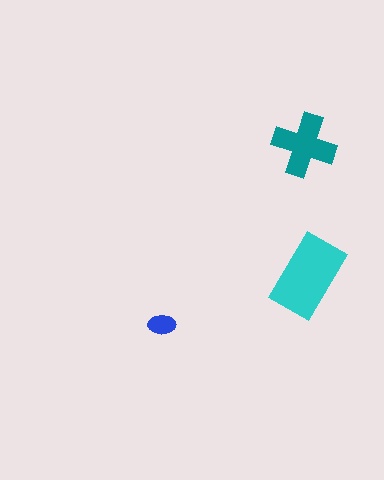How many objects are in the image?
There are 3 objects in the image.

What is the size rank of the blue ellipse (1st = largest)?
3rd.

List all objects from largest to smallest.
The cyan rectangle, the teal cross, the blue ellipse.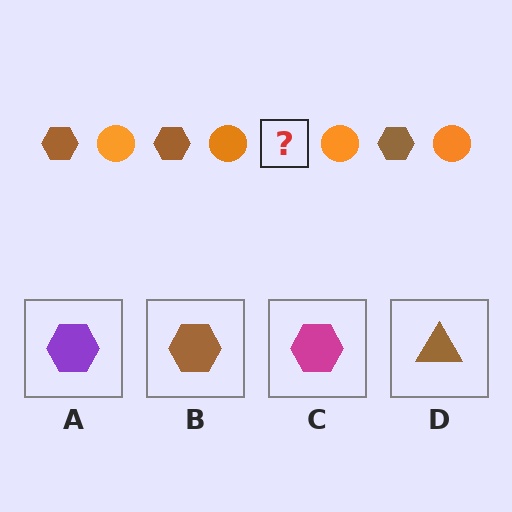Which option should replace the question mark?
Option B.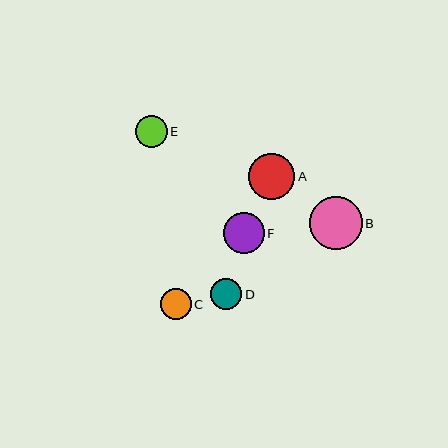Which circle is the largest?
Circle B is the largest with a size of approximately 53 pixels.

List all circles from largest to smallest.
From largest to smallest: B, A, F, E, D, C.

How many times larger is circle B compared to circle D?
Circle B is approximately 1.7 times the size of circle D.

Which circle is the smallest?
Circle C is the smallest with a size of approximately 31 pixels.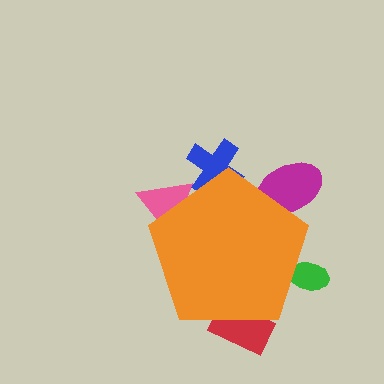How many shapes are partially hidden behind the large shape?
5 shapes are partially hidden.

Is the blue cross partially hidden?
Yes, the blue cross is partially hidden behind the orange pentagon.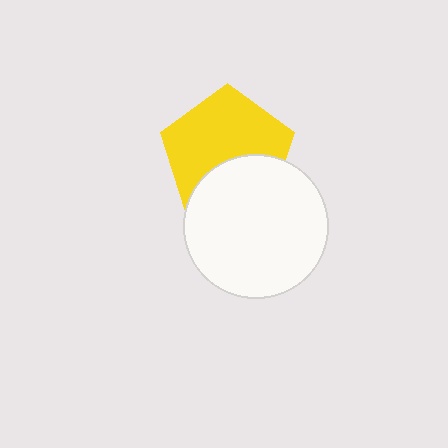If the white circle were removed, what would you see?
You would see the complete yellow pentagon.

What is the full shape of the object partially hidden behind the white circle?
The partially hidden object is a yellow pentagon.